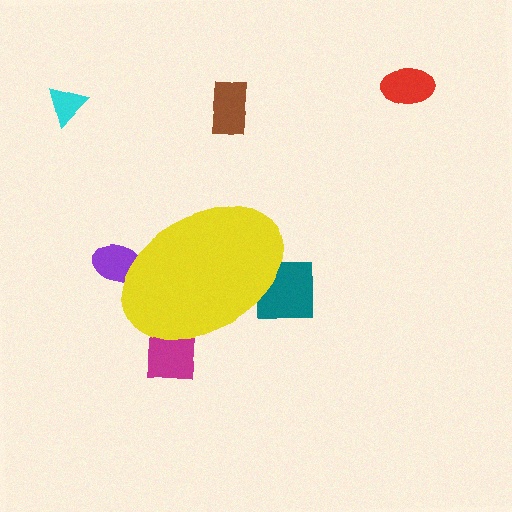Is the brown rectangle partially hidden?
No, the brown rectangle is fully visible.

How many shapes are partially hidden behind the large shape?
3 shapes are partially hidden.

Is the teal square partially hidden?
Yes, the teal square is partially hidden behind the yellow ellipse.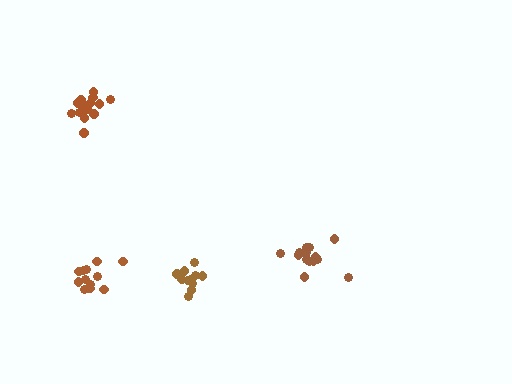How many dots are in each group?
Group 1: 11 dots, Group 2: 14 dots, Group 3: 12 dots, Group 4: 17 dots (54 total).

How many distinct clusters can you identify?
There are 4 distinct clusters.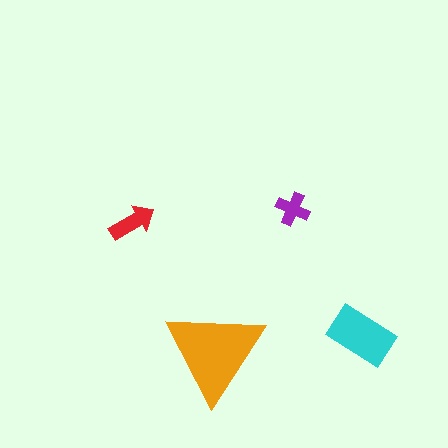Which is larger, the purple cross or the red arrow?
The red arrow.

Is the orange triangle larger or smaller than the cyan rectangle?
Larger.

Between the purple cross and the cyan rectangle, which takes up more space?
The cyan rectangle.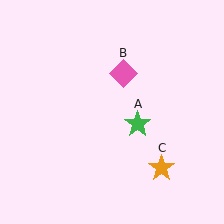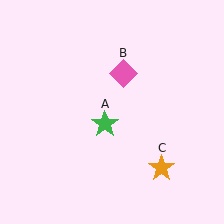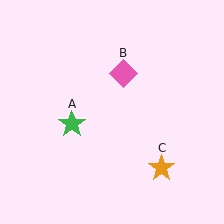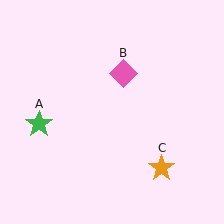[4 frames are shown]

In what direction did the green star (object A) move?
The green star (object A) moved left.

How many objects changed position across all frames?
1 object changed position: green star (object A).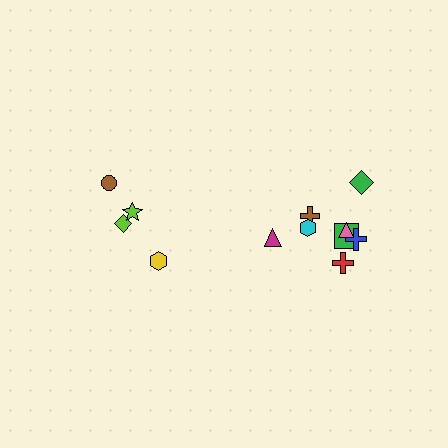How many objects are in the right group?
There are 8 objects.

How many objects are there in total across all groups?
There are 12 objects.